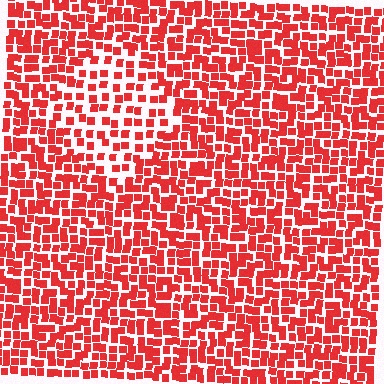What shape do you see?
I see a diamond.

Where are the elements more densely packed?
The elements are more densely packed outside the diamond boundary.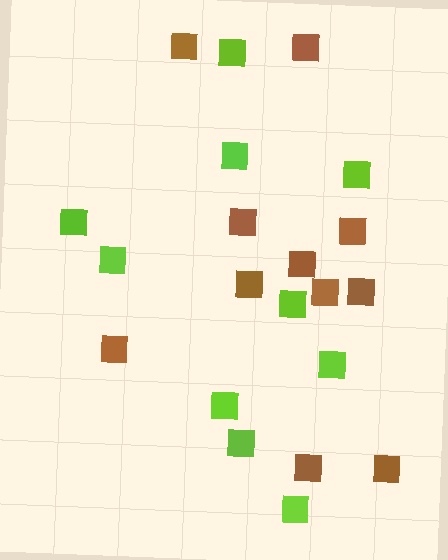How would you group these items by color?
There are 2 groups: one group of brown squares (11) and one group of lime squares (10).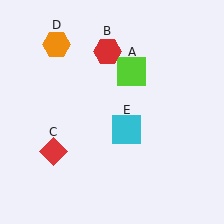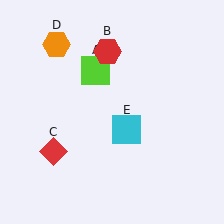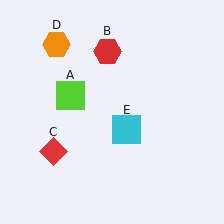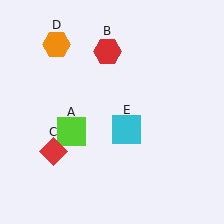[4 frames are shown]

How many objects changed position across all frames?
1 object changed position: lime square (object A).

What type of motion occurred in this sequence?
The lime square (object A) rotated counterclockwise around the center of the scene.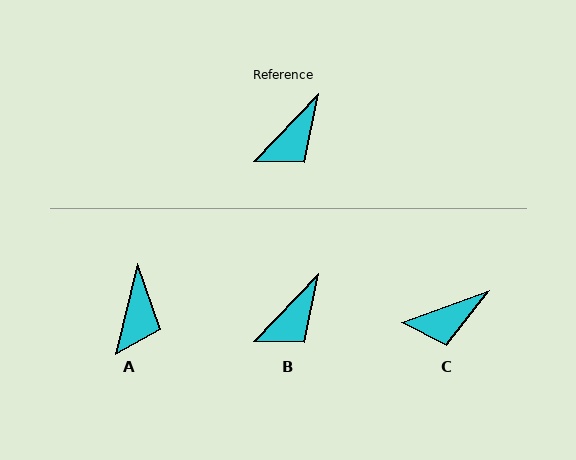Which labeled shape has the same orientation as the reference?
B.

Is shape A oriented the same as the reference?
No, it is off by about 31 degrees.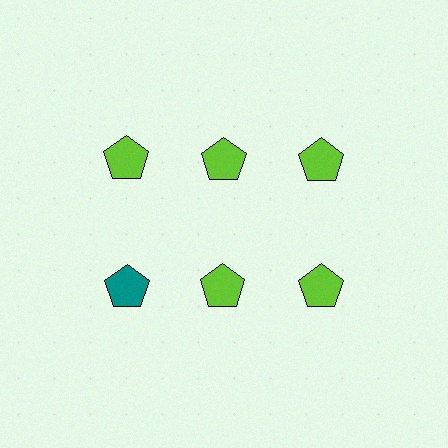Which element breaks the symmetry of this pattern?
The teal pentagon in the second row, leftmost column breaks the symmetry. All other shapes are lime pentagons.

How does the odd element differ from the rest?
It has a different color: teal instead of lime.